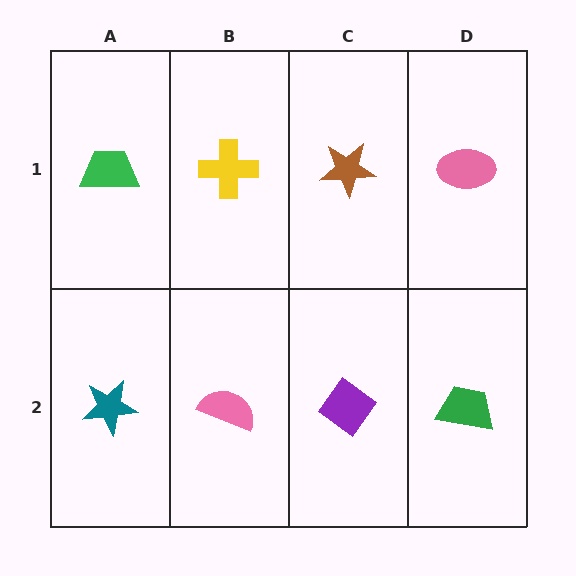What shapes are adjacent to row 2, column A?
A green trapezoid (row 1, column A), a pink semicircle (row 2, column B).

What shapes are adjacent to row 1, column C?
A purple diamond (row 2, column C), a yellow cross (row 1, column B), a pink ellipse (row 1, column D).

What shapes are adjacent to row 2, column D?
A pink ellipse (row 1, column D), a purple diamond (row 2, column C).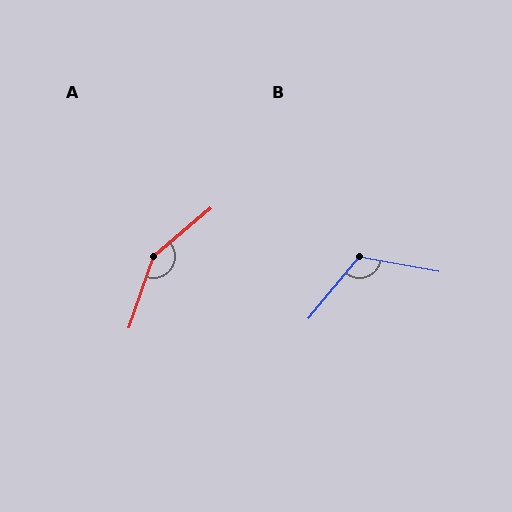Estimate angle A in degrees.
Approximately 150 degrees.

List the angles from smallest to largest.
B (119°), A (150°).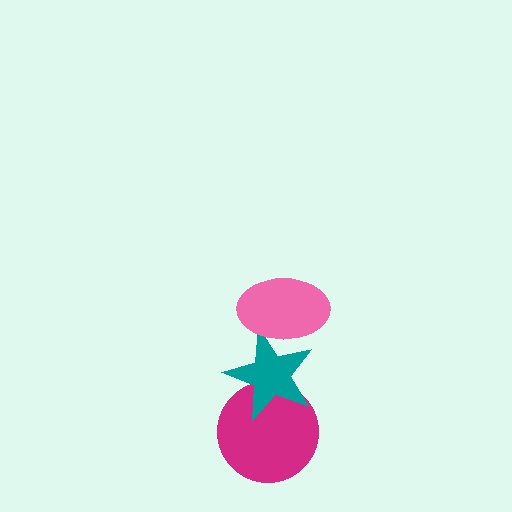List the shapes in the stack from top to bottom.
From top to bottom: the pink ellipse, the teal star, the magenta circle.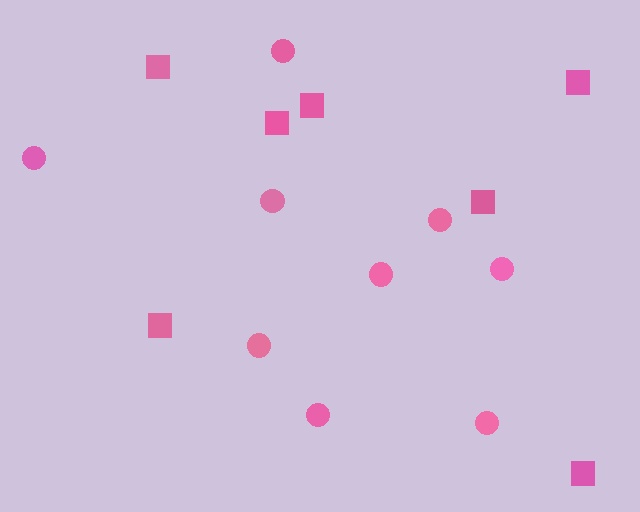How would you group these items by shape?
There are 2 groups: one group of squares (7) and one group of circles (9).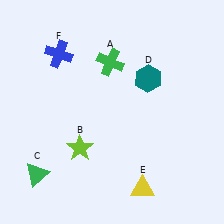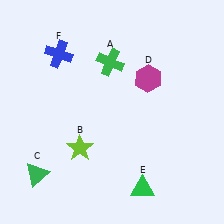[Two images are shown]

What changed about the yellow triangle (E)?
In Image 1, E is yellow. In Image 2, it changed to green.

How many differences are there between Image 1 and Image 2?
There are 2 differences between the two images.